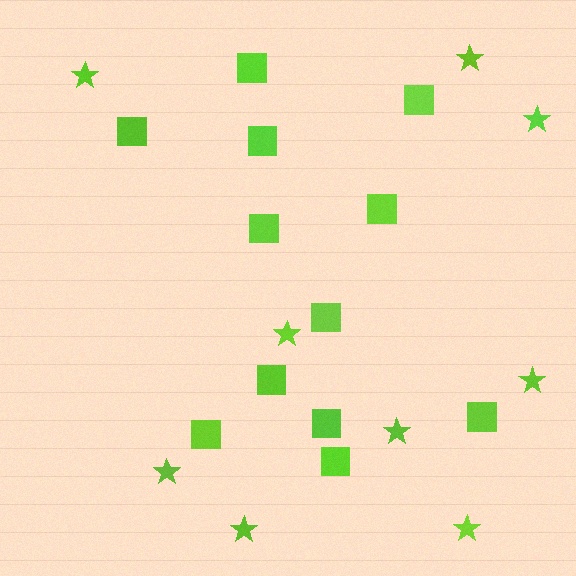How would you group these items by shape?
There are 2 groups: one group of squares (12) and one group of stars (9).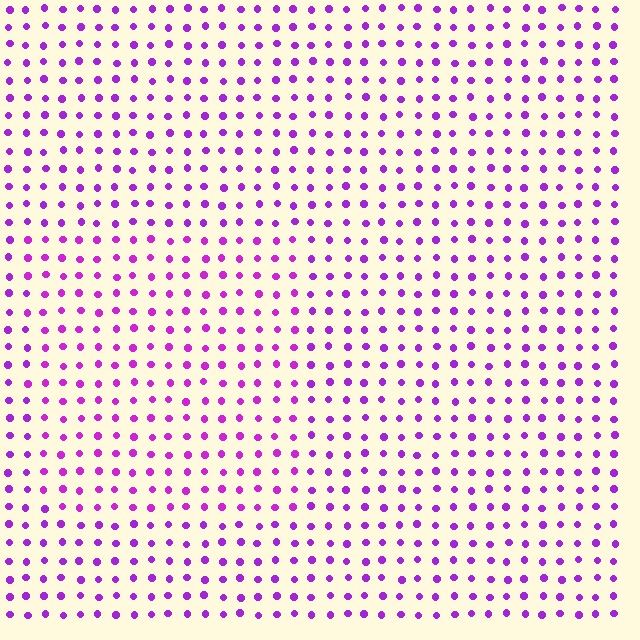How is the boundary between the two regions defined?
The boundary is defined purely by a slight shift in hue (about 14 degrees). Spacing, size, and orientation are identical on both sides.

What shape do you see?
I see a rectangle.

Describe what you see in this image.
The image is filled with small purple elements in a uniform arrangement. A rectangle-shaped region is visible where the elements are tinted to a slightly different hue, forming a subtle color boundary.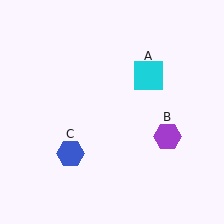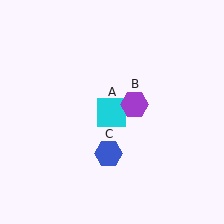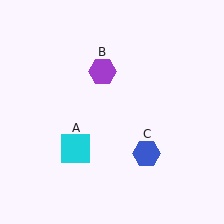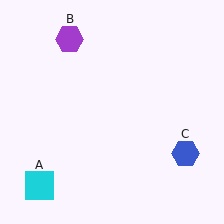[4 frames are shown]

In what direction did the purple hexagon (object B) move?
The purple hexagon (object B) moved up and to the left.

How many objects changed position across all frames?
3 objects changed position: cyan square (object A), purple hexagon (object B), blue hexagon (object C).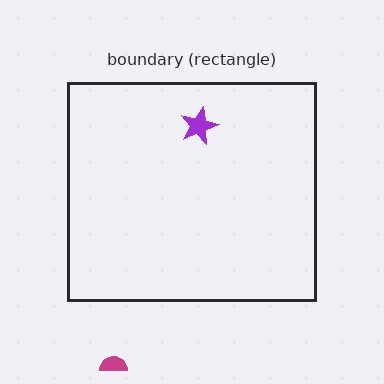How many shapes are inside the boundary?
1 inside, 1 outside.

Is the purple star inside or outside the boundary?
Inside.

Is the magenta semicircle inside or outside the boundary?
Outside.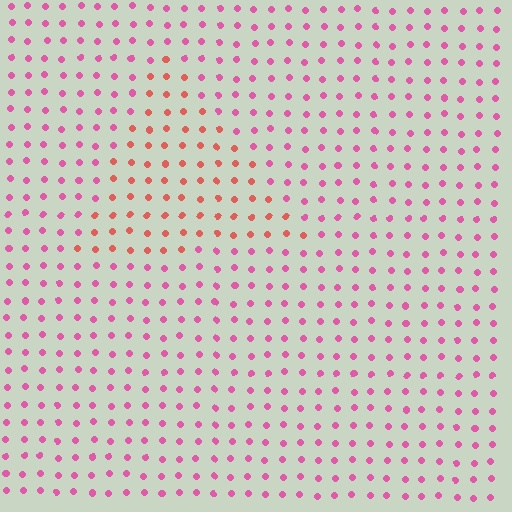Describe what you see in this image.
The image is filled with small pink elements in a uniform arrangement. A triangle-shaped region is visible where the elements are tinted to a slightly different hue, forming a subtle color boundary.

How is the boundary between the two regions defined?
The boundary is defined purely by a slight shift in hue (about 37 degrees). Spacing, size, and orientation are identical on both sides.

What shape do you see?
I see a triangle.